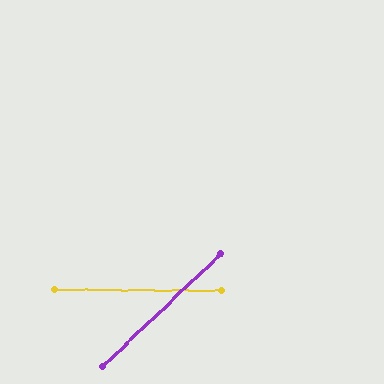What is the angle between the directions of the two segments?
Approximately 44 degrees.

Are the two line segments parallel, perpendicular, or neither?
Neither parallel nor perpendicular — they differ by about 44°.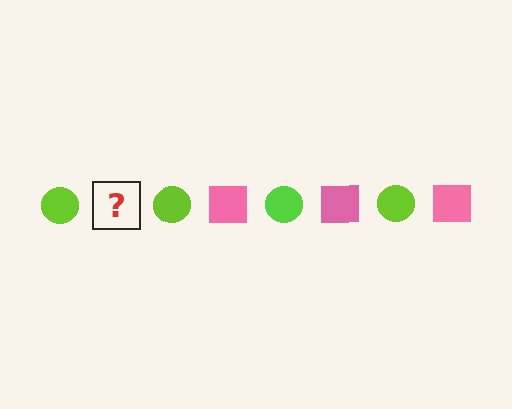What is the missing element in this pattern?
The missing element is a pink square.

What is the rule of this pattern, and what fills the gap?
The rule is that the pattern alternates between lime circle and pink square. The gap should be filled with a pink square.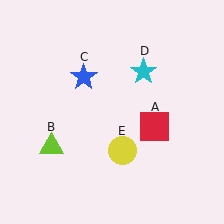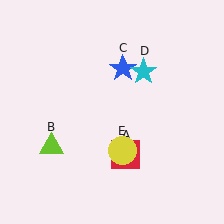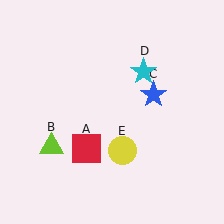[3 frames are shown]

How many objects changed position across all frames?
2 objects changed position: red square (object A), blue star (object C).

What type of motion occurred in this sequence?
The red square (object A), blue star (object C) rotated clockwise around the center of the scene.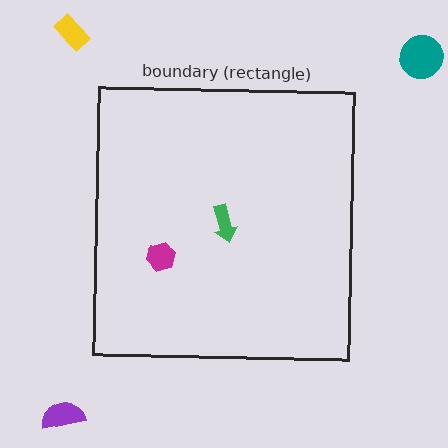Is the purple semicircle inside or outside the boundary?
Outside.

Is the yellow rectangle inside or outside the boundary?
Outside.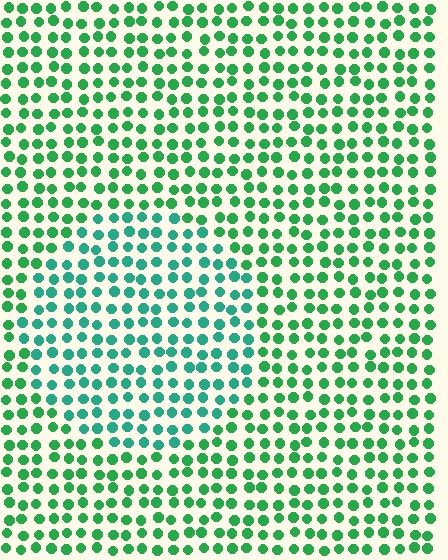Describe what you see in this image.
The image is filled with small green elements in a uniform arrangement. A circle-shaped region is visible where the elements are tinted to a slightly different hue, forming a subtle color boundary.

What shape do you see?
I see a circle.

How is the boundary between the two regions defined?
The boundary is defined purely by a slight shift in hue (about 28 degrees). Spacing, size, and orientation are identical on both sides.